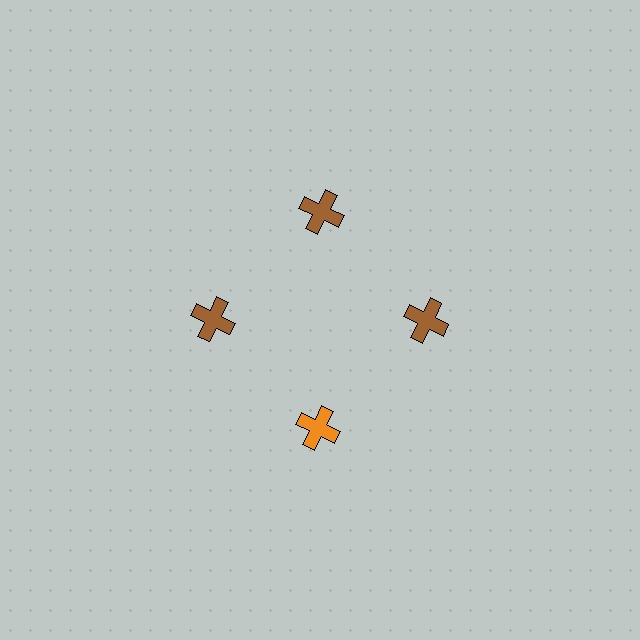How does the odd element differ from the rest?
It has a different color: orange instead of brown.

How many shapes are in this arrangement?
There are 4 shapes arranged in a ring pattern.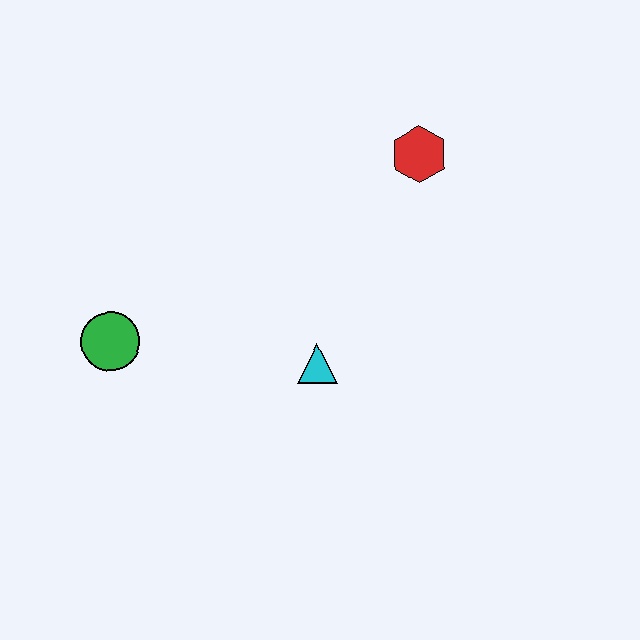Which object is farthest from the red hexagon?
The green circle is farthest from the red hexagon.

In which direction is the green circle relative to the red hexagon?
The green circle is to the left of the red hexagon.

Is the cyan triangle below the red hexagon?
Yes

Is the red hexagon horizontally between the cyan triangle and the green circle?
No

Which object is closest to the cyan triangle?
The green circle is closest to the cyan triangle.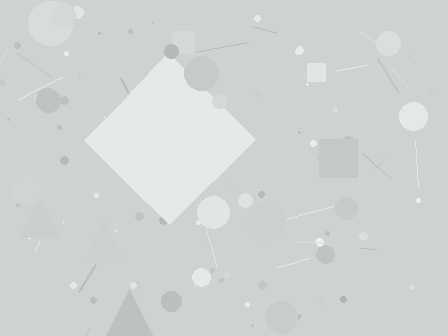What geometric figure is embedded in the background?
A diamond is embedded in the background.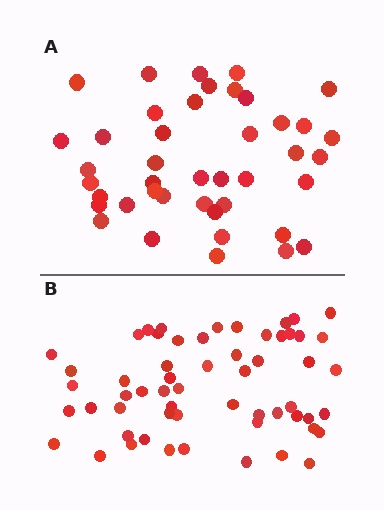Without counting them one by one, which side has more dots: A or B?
Region B (the bottom region) has more dots.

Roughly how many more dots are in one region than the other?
Region B has approximately 15 more dots than region A.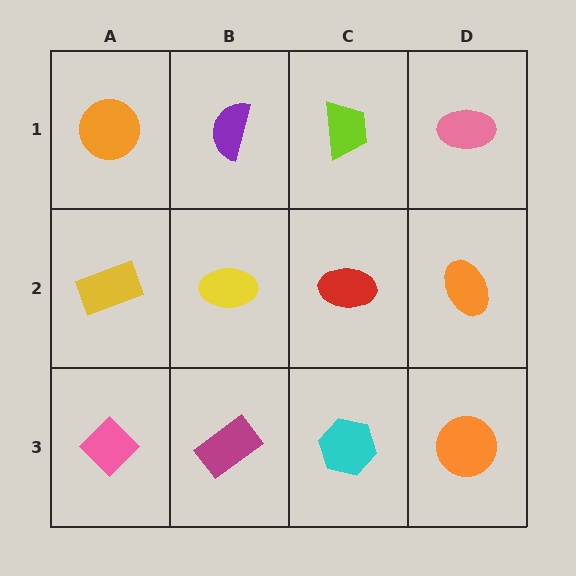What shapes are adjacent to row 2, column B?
A purple semicircle (row 1, column B), a magenta rectangle (row 3, column B), a yellow rectangle (row 2, column A), a red ellipse (row 2, column C).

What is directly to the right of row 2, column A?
A yellow ellipse.